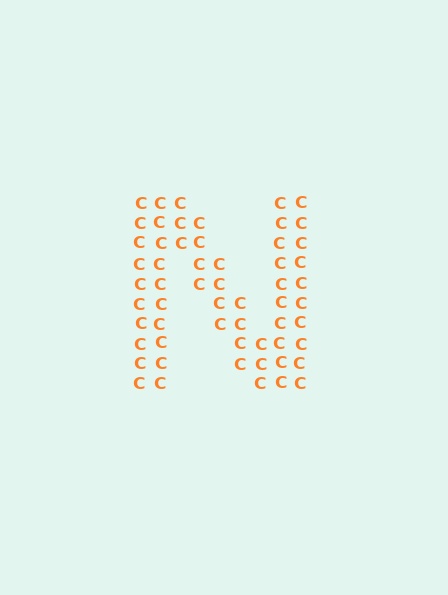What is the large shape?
The large shape is the letter N.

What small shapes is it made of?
It is made of small letter C's.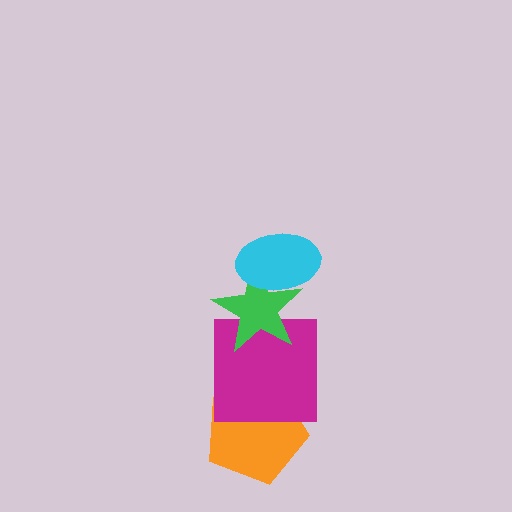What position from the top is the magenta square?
The magenta square is 3rd from the top.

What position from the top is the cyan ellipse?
The cyan ellipse is 1st from the top.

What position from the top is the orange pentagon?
The orange pentagon is 4th from the top.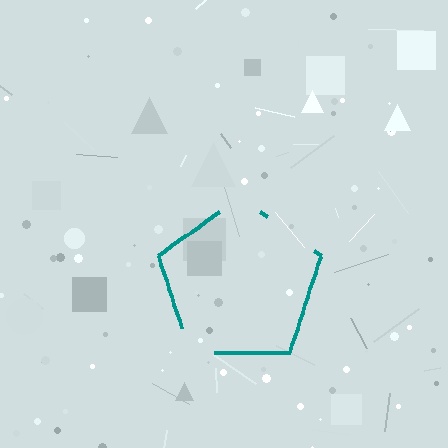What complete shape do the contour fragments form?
The contour fragments form a pentagon.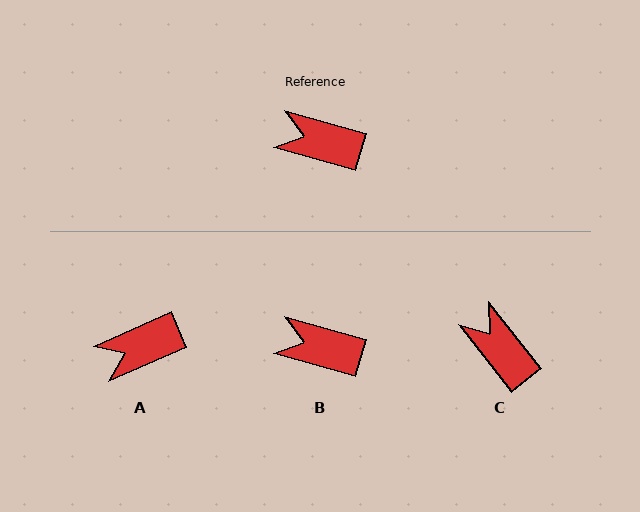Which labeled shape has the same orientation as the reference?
B.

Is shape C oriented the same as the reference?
No, it is off by about 37 degrees.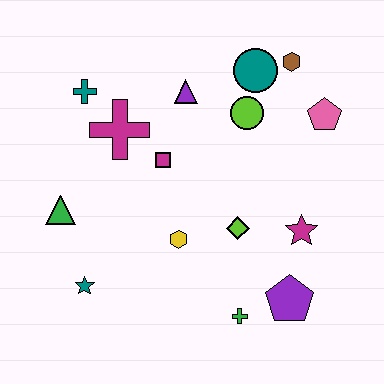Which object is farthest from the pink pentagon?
The teal star is farthest from the pink pentagon.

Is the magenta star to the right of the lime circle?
Yes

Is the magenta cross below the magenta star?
No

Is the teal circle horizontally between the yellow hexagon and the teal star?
No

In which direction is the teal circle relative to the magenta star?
The teal circle is above the magenta star.